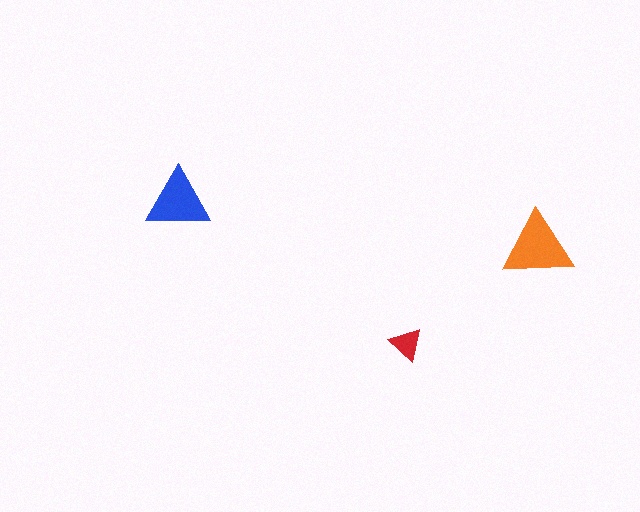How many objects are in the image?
There are 3 objects in the image.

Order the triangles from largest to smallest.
the orange one, the blue one, the red one.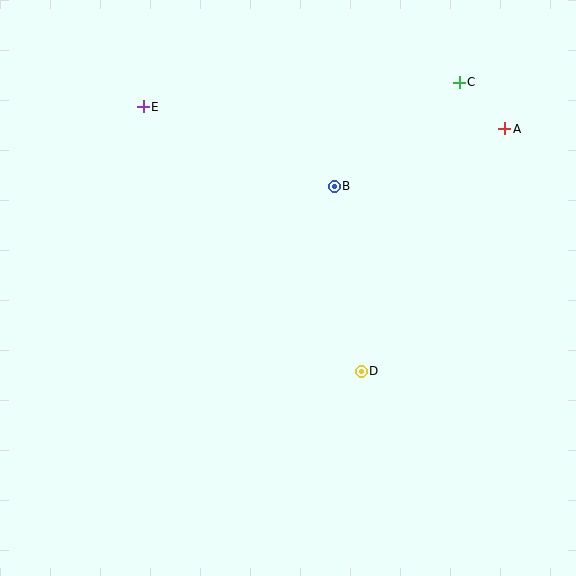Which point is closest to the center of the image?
Point D at (361, 371) is closest to the center.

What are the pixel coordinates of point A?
Point A is at (505, 129).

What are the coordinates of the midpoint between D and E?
The midpoint between D and E is at (252, 239).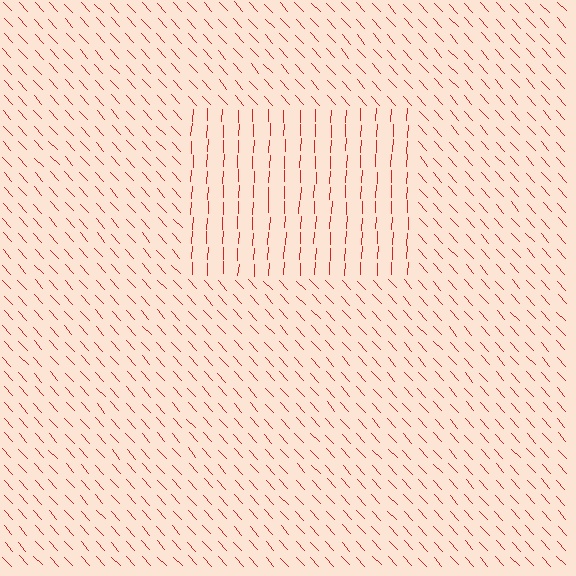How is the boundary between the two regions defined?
The boundary is defined purely by a change in line orientation (approximately 45 degrees difference). All lines are the same color and thickness.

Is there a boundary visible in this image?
Yes, there is a texture boundary formed by a change in line orientation.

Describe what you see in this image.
The image is filled with small red line segments. A rectangle region in the image has lines oriented differently from the surrounding lines, creating a visible texture boundary.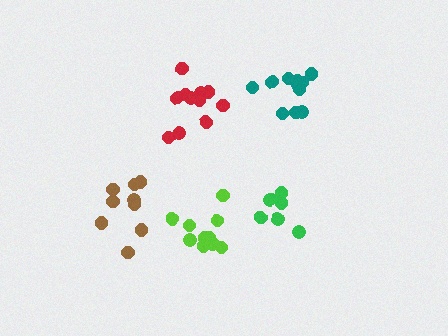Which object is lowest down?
The lime cluster is bottommost.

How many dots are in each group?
Group 1: 11 dots, Group 2: 9 dots, Group 3: 11 dots, Group 4: 11 dots, Group 5: 6 dots (48 total).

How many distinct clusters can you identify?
There are 5 distinct clusters.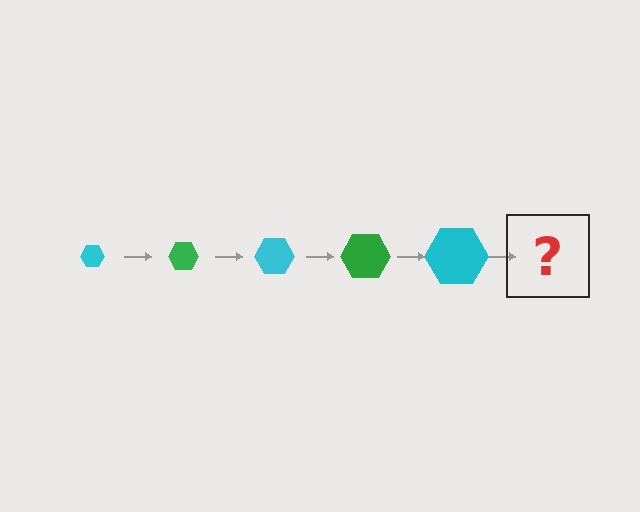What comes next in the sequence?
The next element should be a green hexagon, larger than the previous one.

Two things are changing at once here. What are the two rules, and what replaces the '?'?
The two rules are that the hexagon grows larger each step and the color cycles through cyan and green. The '?' should be a green hexagon, larger than the previous one.